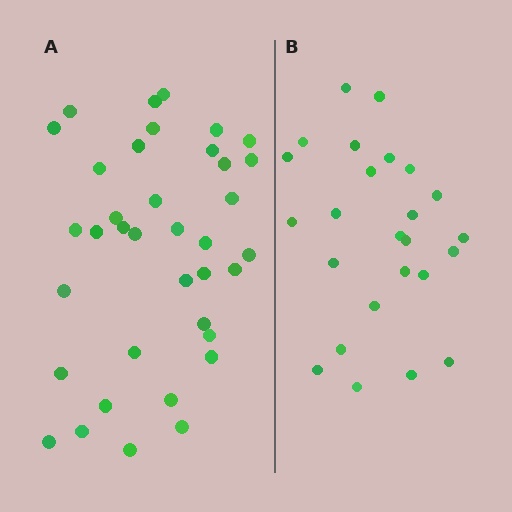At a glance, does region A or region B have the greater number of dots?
Region A (the left region) has more dots.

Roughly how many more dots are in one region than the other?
Region A has roughly 12 or so more dots than region B.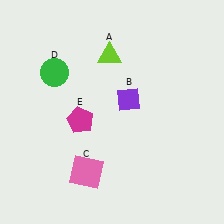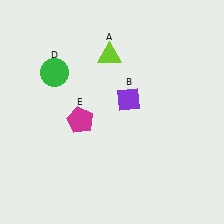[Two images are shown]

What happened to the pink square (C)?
The pink square (C) was removed in Image 2. It was in the bottom-left area of Image 1.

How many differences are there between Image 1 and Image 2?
There is 1 difference between the two images.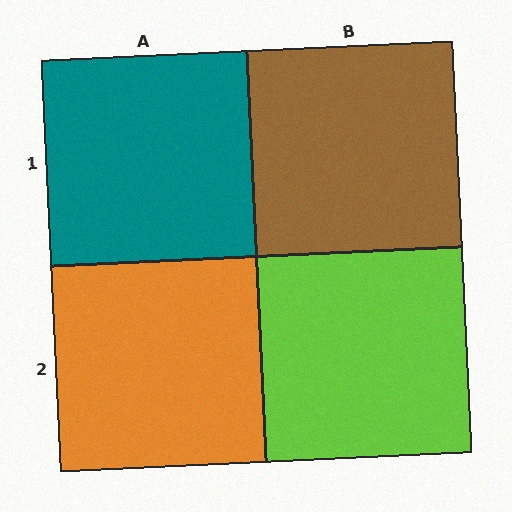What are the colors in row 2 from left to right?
Orange, lime.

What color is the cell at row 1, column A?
Teal.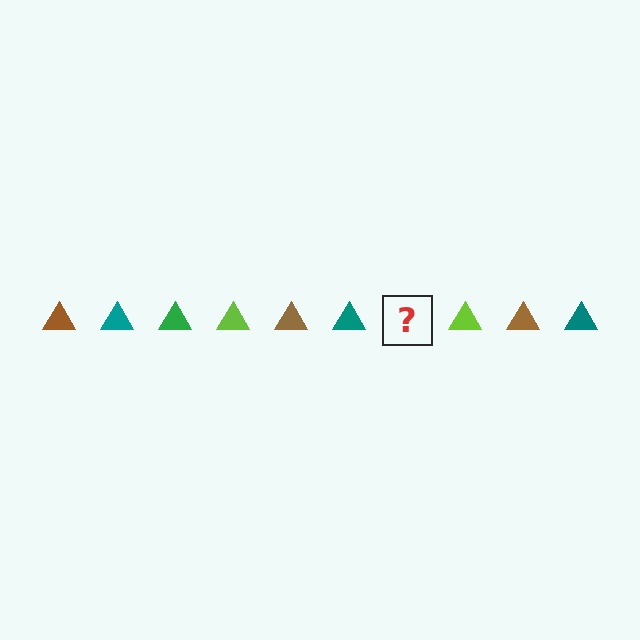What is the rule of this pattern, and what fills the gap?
The rule is that the pattern cycles through brown, teal, green, lime triangles. The gap should be filled with a green triangle.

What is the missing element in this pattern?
The missing element is a green triangle.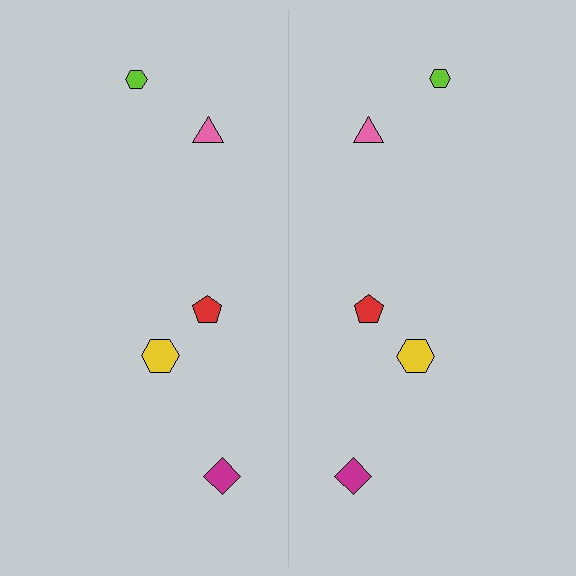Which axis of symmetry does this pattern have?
The pattern has a vertical axis of symmetry running through the center of the image.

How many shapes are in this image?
There are 10 shapes in this image.